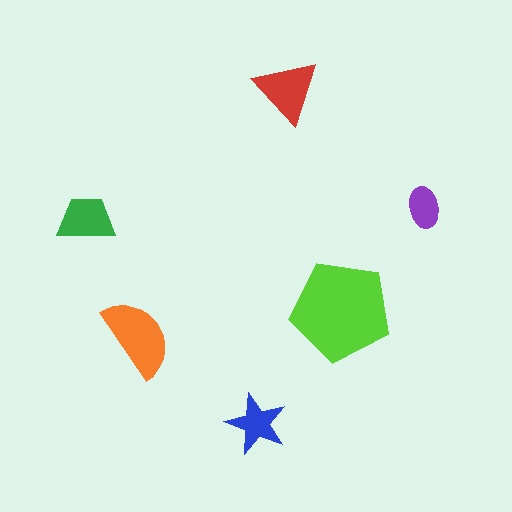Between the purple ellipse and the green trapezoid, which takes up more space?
The green trapezoid.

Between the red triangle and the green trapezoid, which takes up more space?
The red triangle.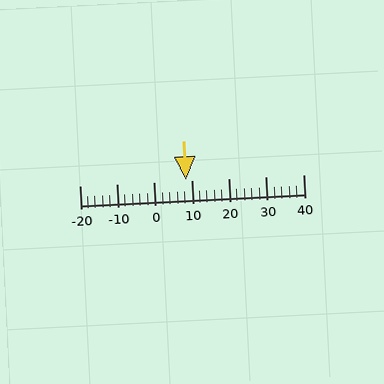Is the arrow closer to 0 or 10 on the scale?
The arrow is closer to 10.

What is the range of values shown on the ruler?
The ruler shows values from -20 to 40.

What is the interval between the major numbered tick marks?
The major tick marks are spaced 10 units apart.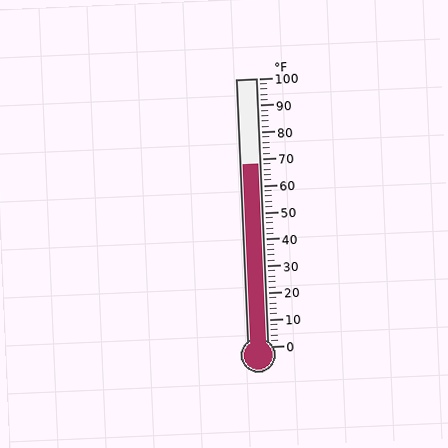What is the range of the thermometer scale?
The thermometer scale ranges from 0°F to 100°F.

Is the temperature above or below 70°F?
The temperature is below 70°F.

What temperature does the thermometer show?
The thermometer shows approximately 68°F.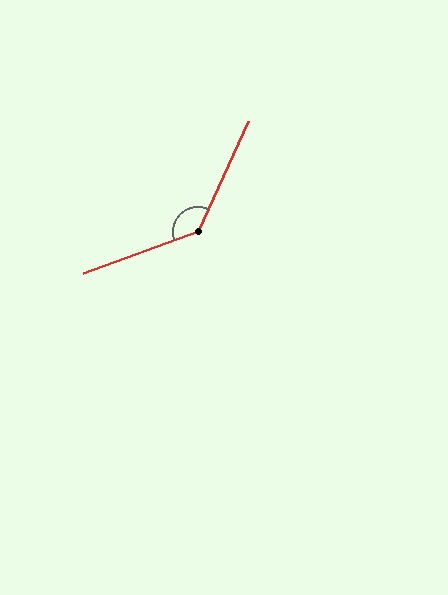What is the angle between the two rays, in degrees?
Approximately 134 degrees.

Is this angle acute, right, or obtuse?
It is obtuse.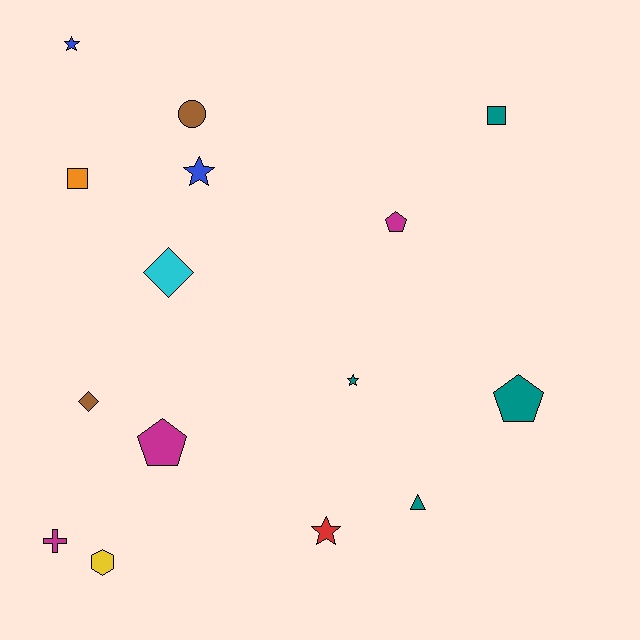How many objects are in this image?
There are 15 objects.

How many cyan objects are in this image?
There is 1 cyan object.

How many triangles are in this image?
There is 1 triangle.